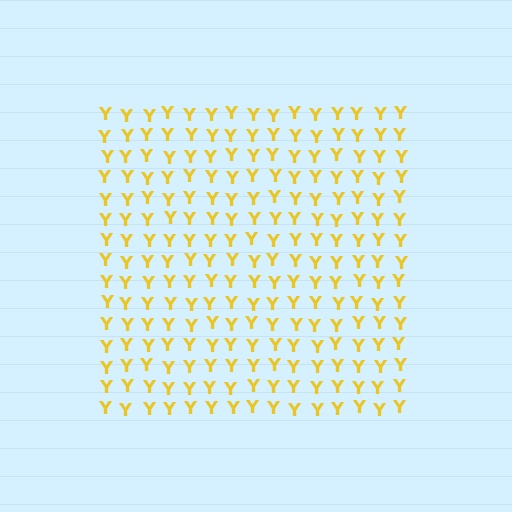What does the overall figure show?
The overall figure shows a square.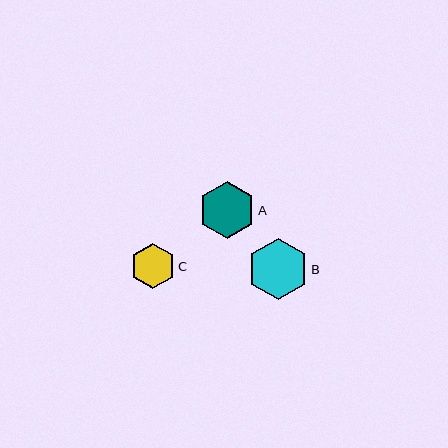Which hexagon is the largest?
Hexagon B is the largest with a size of approximately 61 pixels.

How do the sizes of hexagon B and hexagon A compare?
Hexagon B and hexagon A are approximately the same size.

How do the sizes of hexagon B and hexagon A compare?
Hexagon B and hexagon A are approximately the same size.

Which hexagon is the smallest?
Hexagon C is the smallest with a size of approximately 45 pixels.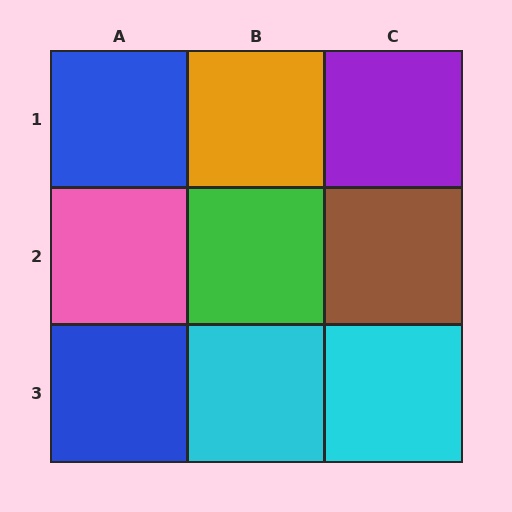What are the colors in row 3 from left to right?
Blue, cyan, cyan.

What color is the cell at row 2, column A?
Pink.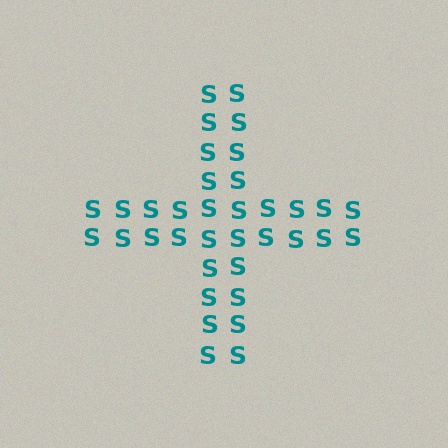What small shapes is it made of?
It is made of small letter S's.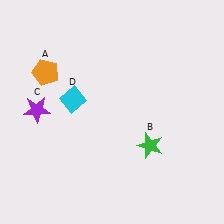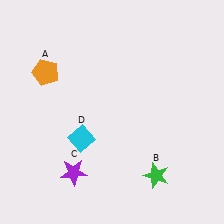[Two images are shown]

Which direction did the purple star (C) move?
The purple star (C) moved down.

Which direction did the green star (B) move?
The green star (B) moved down.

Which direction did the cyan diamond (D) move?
The cyan diamond (D) moved down.